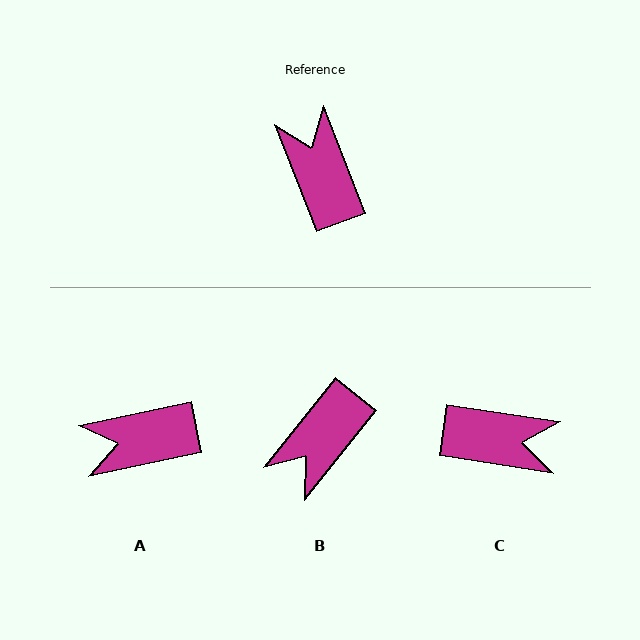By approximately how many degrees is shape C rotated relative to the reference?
Approximately 120 degrees clockwise.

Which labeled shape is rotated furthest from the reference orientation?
B, about 120 degrees away.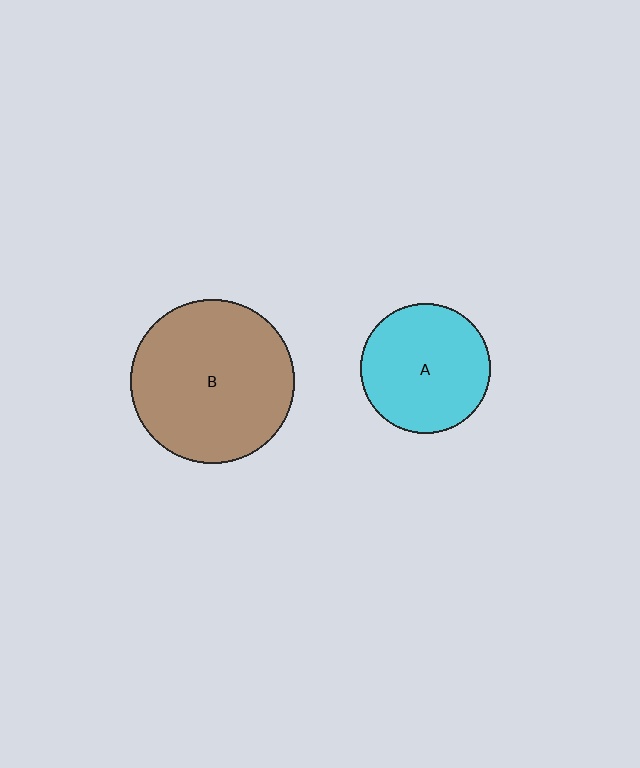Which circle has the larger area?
Circle B (brown).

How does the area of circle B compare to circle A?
Approximately 1.6 times.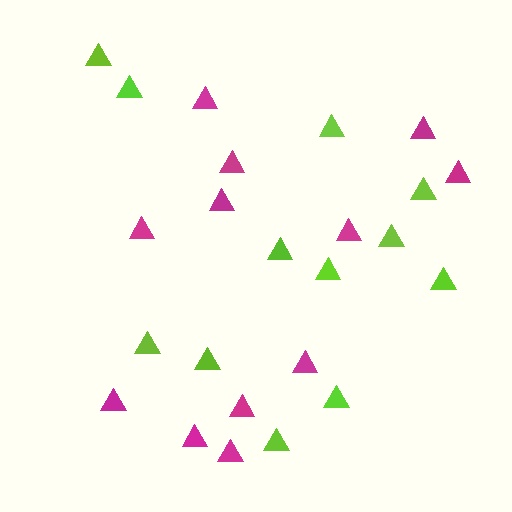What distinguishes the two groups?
There are 2 groups: one group of magenta triangles (12) and one group of lime triangles (12).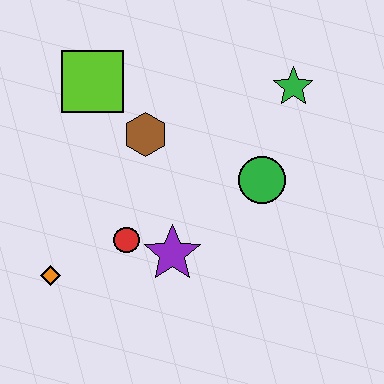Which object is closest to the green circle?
The green star is closest to the green circle.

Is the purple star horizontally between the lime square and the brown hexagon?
No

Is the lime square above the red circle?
Yes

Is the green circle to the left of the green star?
Yes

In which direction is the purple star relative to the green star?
The purple star is below the green star.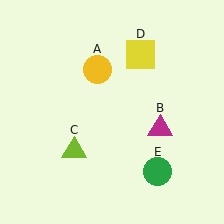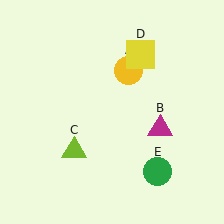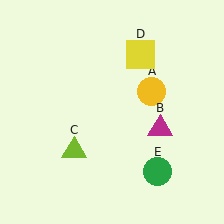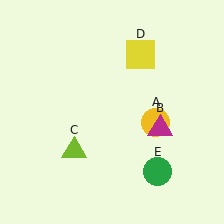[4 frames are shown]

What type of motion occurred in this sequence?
The yellow circle (object A) rotated clockwise around the center of the scene.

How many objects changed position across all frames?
1 object changed position: yellow circle (object A).